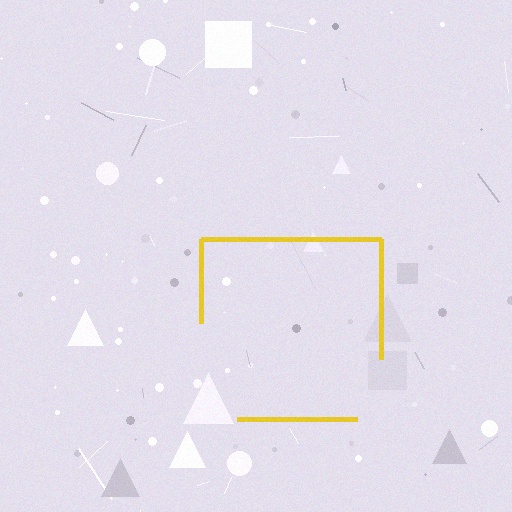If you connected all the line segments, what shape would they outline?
They would outline a square.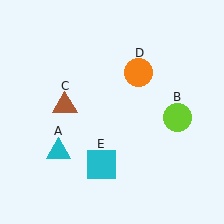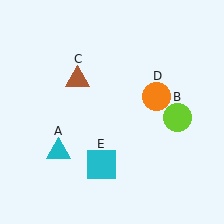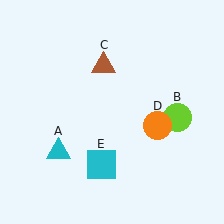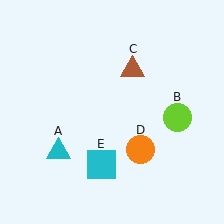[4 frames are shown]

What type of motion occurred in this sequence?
The brown triangle (object C), orange circle (object D) rotated clockwise around the center of the scene.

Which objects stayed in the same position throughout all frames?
Cyan triangle (object A) and lime circle (object B) and cyan square (object E) remained stationary.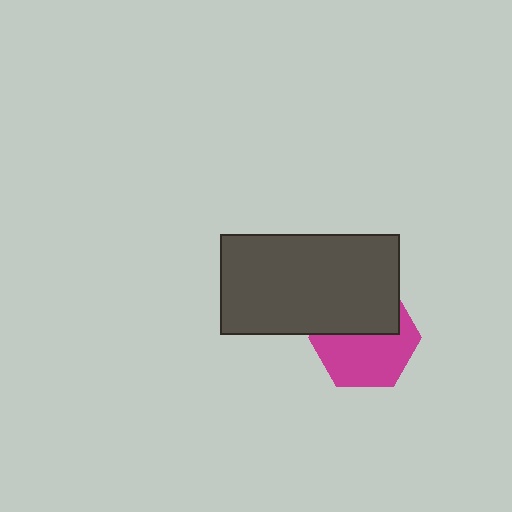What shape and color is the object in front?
The object in front is a dark gray rectangle.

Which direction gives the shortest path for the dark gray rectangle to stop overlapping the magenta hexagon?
Moving up gives the shortest separation.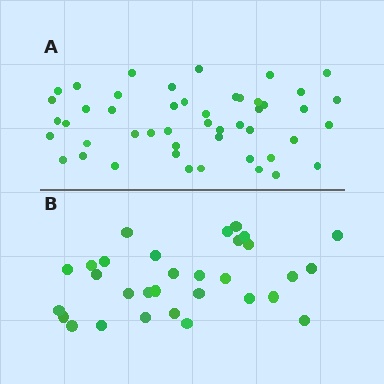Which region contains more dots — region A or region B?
Region A (the top region) has more dots.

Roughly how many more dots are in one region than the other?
Region A has approximately 15 more dots than region B.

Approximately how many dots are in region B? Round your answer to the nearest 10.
About 30 dots. (The exact count is 31, which rounds to 30.)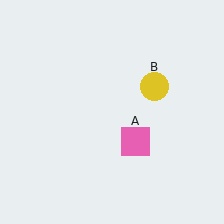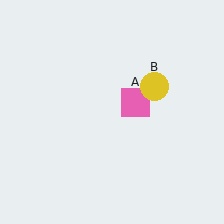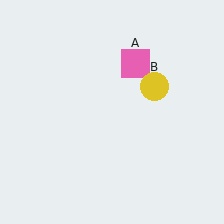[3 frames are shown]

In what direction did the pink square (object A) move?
The pink square (object A) moved up.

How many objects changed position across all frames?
1 object changed position: pink square (object A).